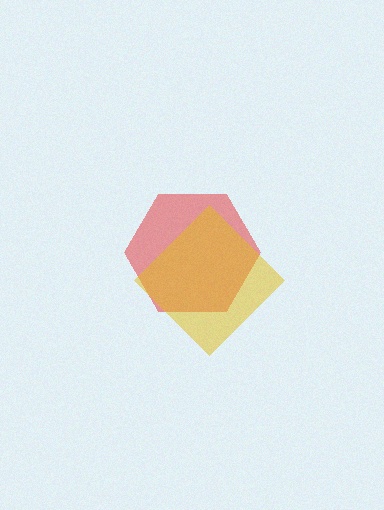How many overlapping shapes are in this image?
There are 2 overlapping shapes in the image.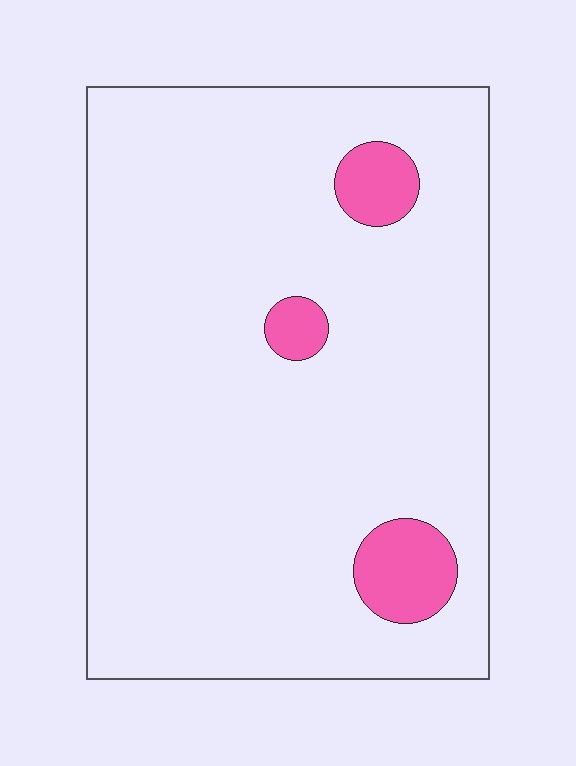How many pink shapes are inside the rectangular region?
3.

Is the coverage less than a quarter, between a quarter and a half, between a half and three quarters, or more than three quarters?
Less than a quarter.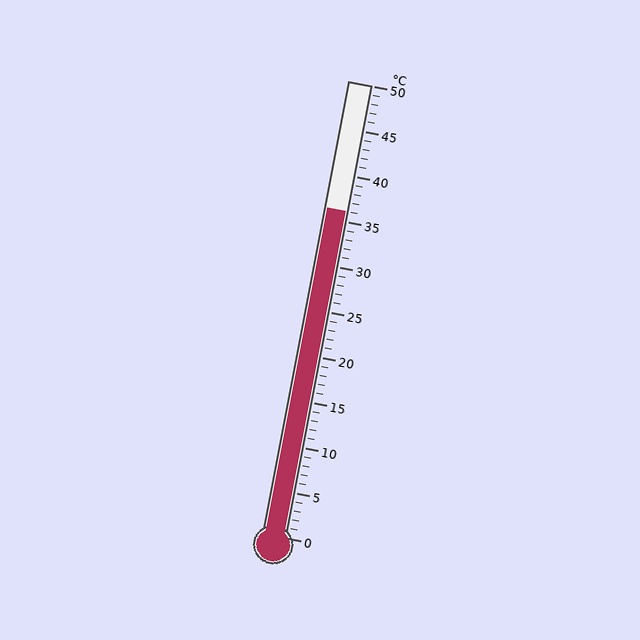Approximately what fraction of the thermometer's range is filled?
The thermometer is filled to approximately 70% of its range.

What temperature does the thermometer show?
The thermometer shows approximately 36°C.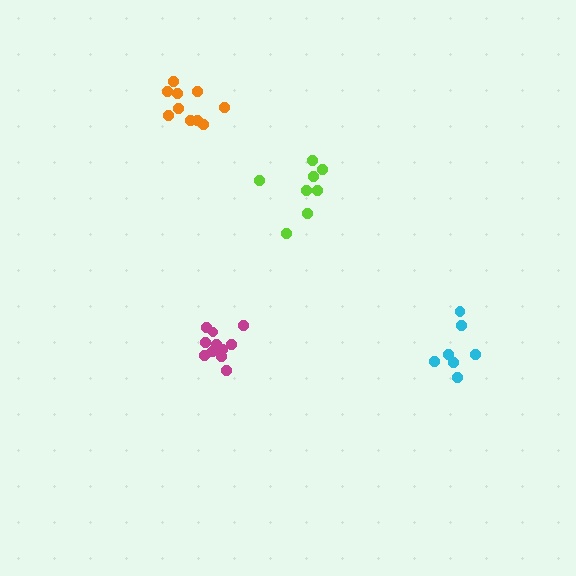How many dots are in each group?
Group 1: 10 dots, Group 2: 7 dots, Group 3: 8 dots, Group 4: 12 dots (37 total).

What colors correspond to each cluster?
The clusters are colored: orange, cyan, lime, magenta.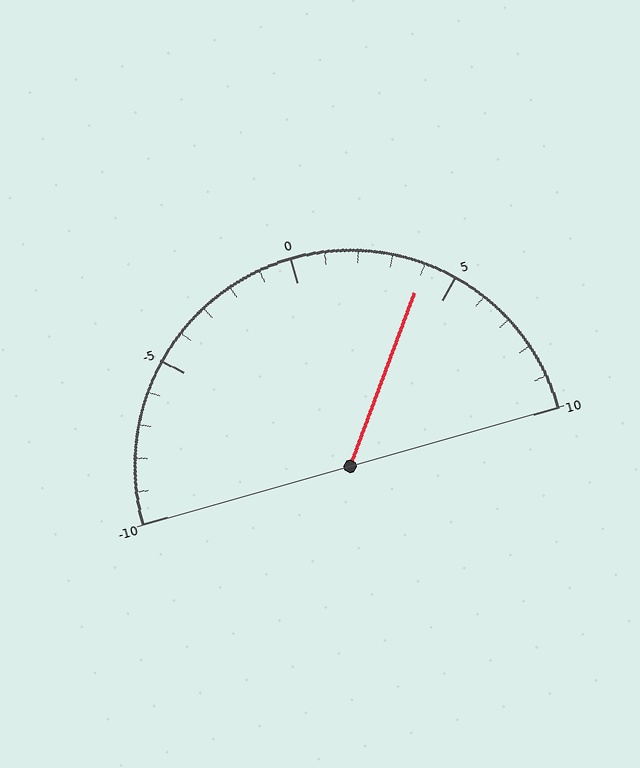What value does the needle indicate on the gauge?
The needle indicates approximately 4.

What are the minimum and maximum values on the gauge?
The gauge ranges from -10 to 10.